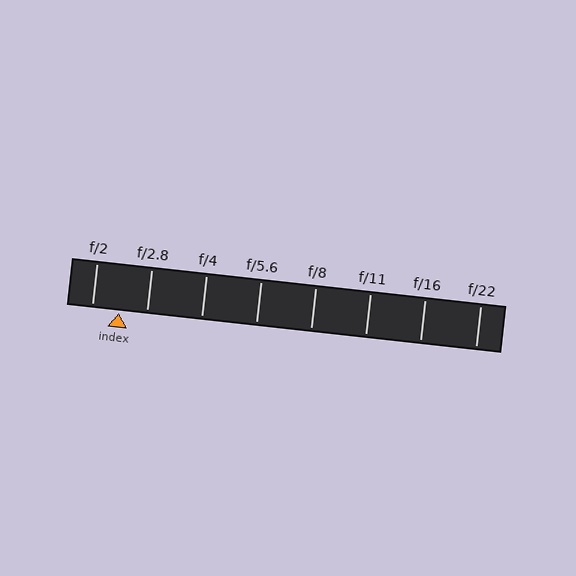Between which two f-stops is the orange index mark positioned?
The index mark is between f/2 and f/2.8.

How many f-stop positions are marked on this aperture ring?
There are 8 f-stop positions marked.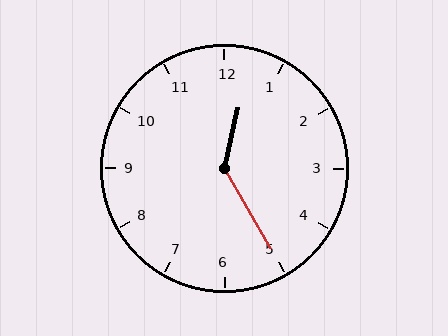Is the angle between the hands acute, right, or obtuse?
It is obtuse.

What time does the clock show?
12:25.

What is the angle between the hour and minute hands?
Approximately 138 degrees.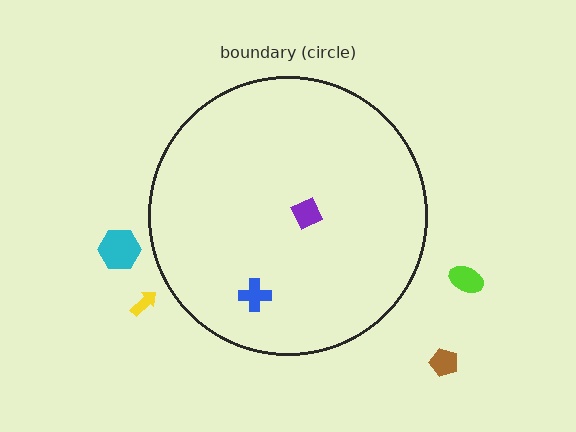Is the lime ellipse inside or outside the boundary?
Outside.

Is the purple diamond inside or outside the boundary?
Inside.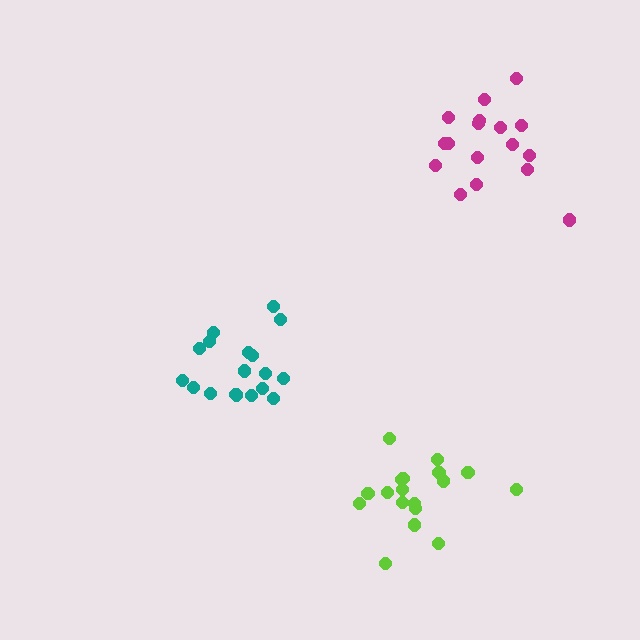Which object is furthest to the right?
The magenta cluster is rightmost.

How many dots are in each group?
Group 1: 17 dots, Group 2: 18 dots, Group 3: 18 dots (53 total).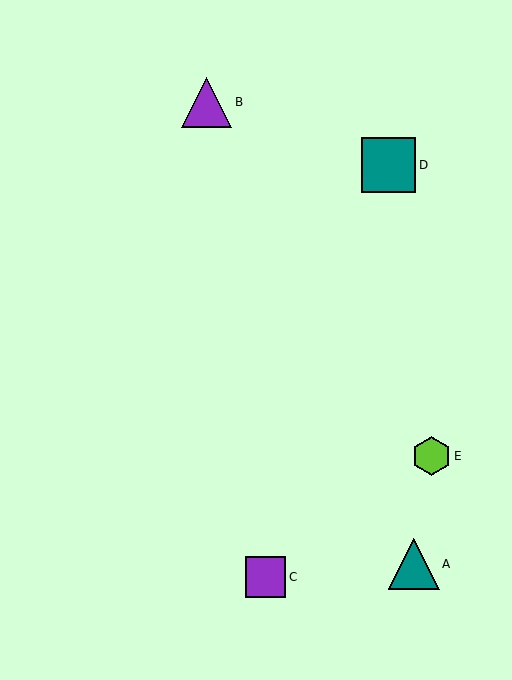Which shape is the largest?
The teal square (labeled D) is the largest.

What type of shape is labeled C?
Shape C is a purple square.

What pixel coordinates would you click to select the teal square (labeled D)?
Click at (388, 165) to select the teal square D.